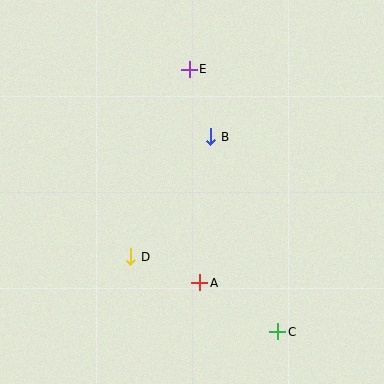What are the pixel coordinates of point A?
Point A is at (200, 283).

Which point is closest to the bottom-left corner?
Point D is closest to the bottom-left corner.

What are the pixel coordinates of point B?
Point B is at (211, 137).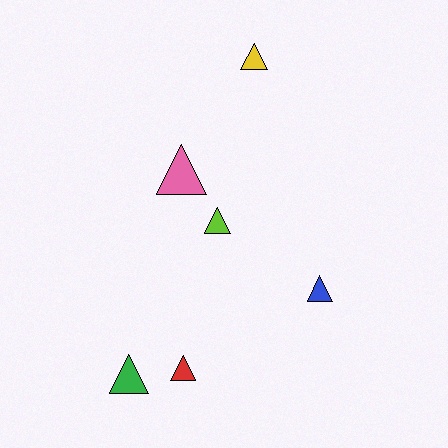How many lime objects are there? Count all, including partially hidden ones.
There is 1 lime object.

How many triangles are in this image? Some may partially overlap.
There are 6 triangles.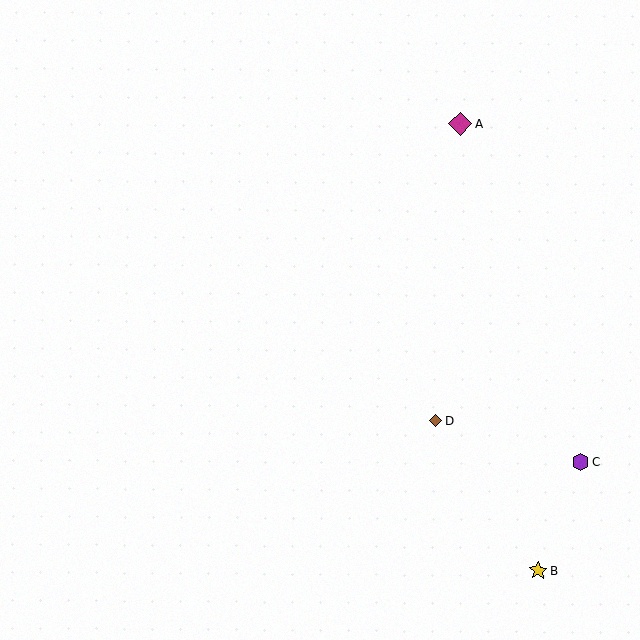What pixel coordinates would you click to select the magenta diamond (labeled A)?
Click at (460, 124) to select the magenta diamond A.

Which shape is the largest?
The magenta diamond (labeled A) is the largest.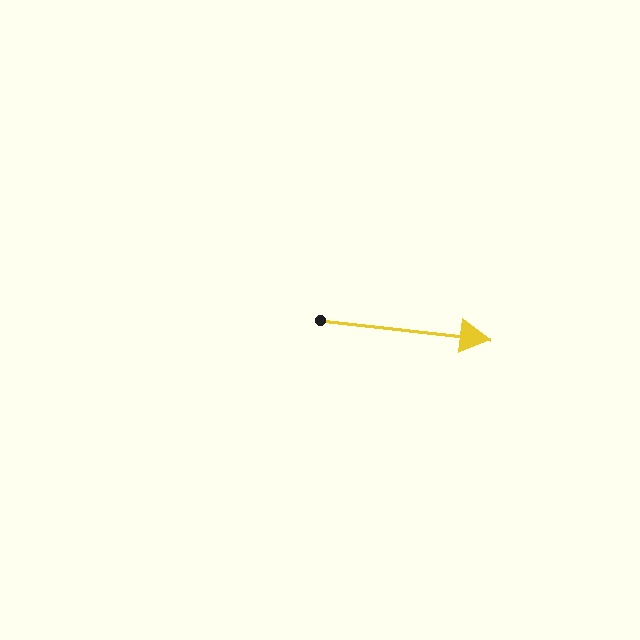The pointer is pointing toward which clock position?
Roughly 3 o'clock.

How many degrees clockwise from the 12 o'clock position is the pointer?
Approximately 96 degrees.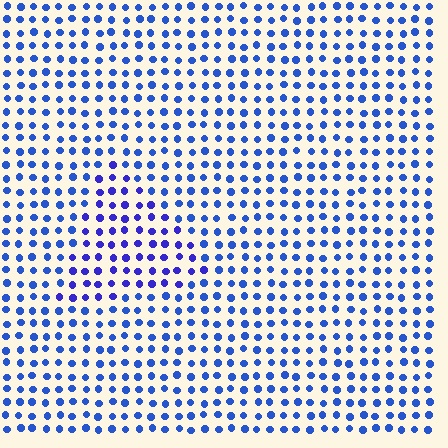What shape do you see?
I see a triangle.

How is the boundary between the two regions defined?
The boundary is defined purely by a slight shift in hue (about 23 degrees). Spacing, size, and orientation are identical on both sides.